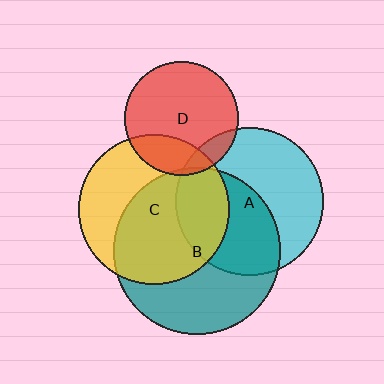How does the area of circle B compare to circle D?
Approximately 2.1 times.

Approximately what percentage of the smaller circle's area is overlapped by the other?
Approximately 50%.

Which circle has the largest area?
Circle B (teal).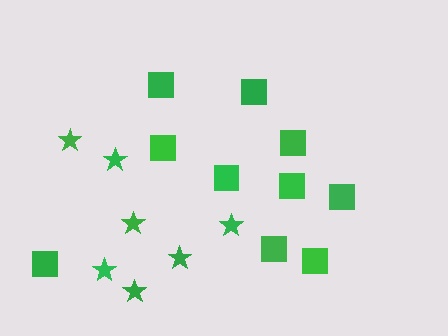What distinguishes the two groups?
There are 2 groups: one group of squares (10) and one group of stars (7).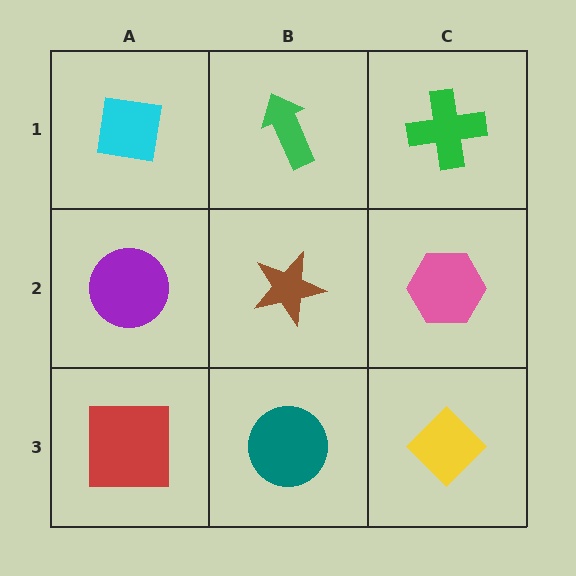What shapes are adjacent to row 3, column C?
A pink hexagon (row 2, column C), a teal circle (row 3, column B).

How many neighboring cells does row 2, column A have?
3.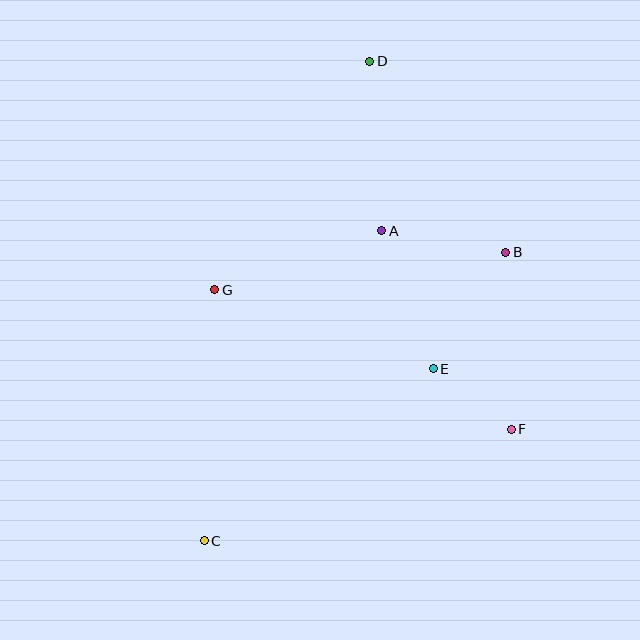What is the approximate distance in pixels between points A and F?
The distance between A and F is approximately 237 pixels.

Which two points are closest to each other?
Points E and F are closest to each other.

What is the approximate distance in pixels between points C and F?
The distance between C and F is approximately 327 pixels.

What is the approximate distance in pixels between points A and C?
The distance between A and C is approximately 357 pixels.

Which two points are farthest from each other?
Points C and D are farthest from each other.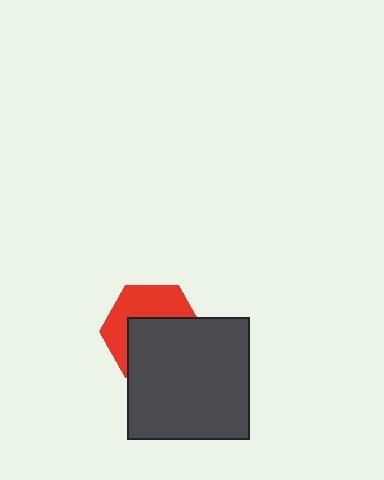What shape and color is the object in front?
The object in front is a dark gray square.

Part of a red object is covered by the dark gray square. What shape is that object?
It is a hexagon.